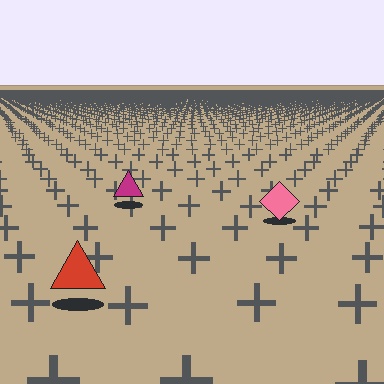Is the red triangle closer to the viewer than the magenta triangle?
Yes. The red triangle is closer — you can tell from the texture gradient: the ground texture is coarser near it.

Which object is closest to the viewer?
The red triangle is closest. The texture marks near it are larger and more spread out.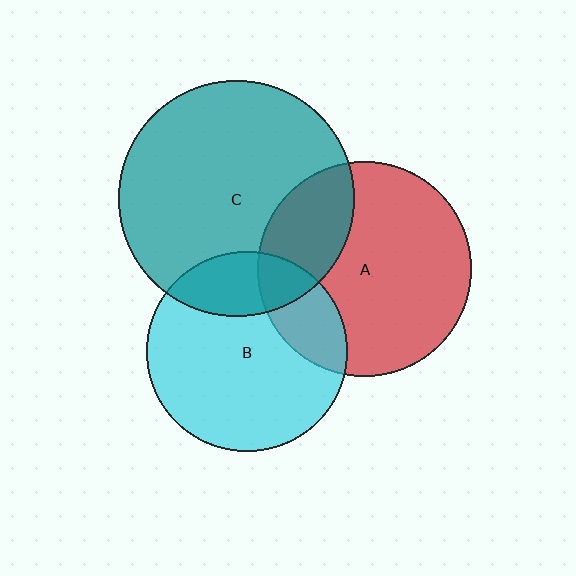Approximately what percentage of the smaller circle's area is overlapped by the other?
Approximately 25%.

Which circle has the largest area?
Circle C (teal).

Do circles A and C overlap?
Yes.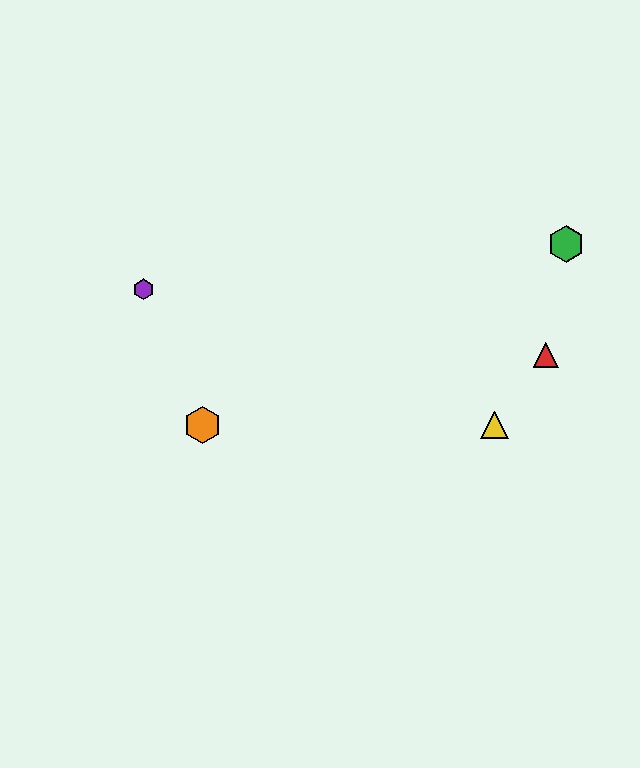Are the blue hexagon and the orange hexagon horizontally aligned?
Yes, both are at y≈425.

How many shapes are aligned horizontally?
3 shapes (the blue hexagon, the yellow triangle, the orange hexagon) are aligned horizontally.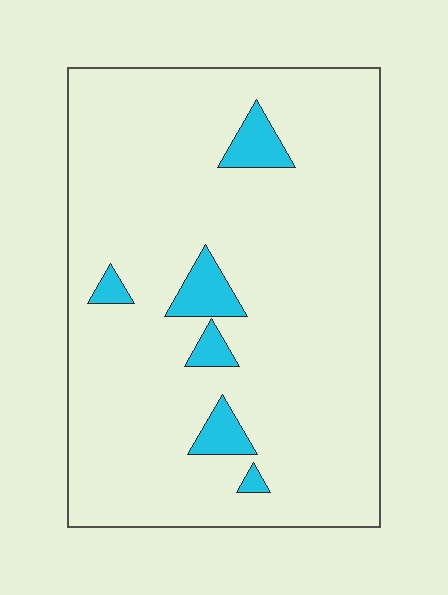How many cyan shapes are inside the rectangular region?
6.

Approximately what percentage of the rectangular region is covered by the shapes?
Approximately 10%.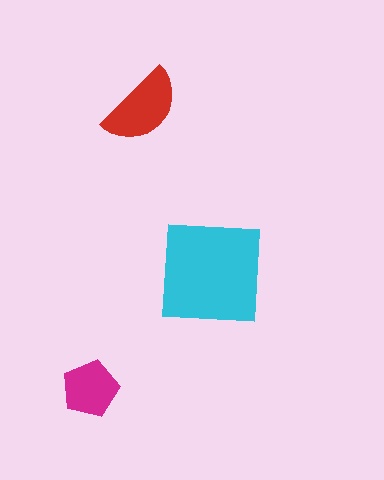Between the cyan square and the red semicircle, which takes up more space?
The cyan square.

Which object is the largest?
The cyan square.